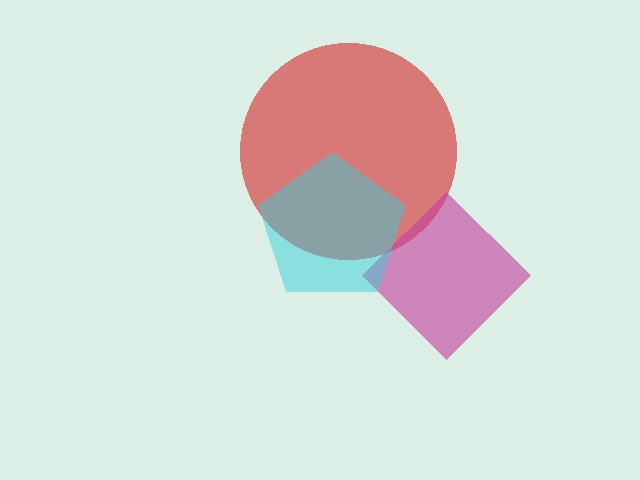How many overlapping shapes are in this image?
There are 3 overlapping shapes in the image.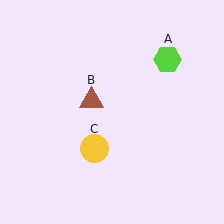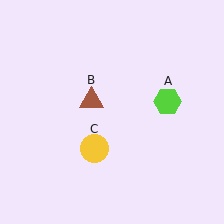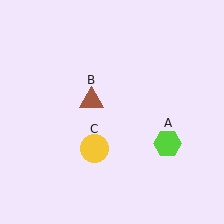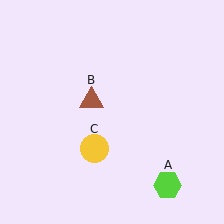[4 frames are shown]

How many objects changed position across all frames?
1 object changed position: lime hexagon (object A).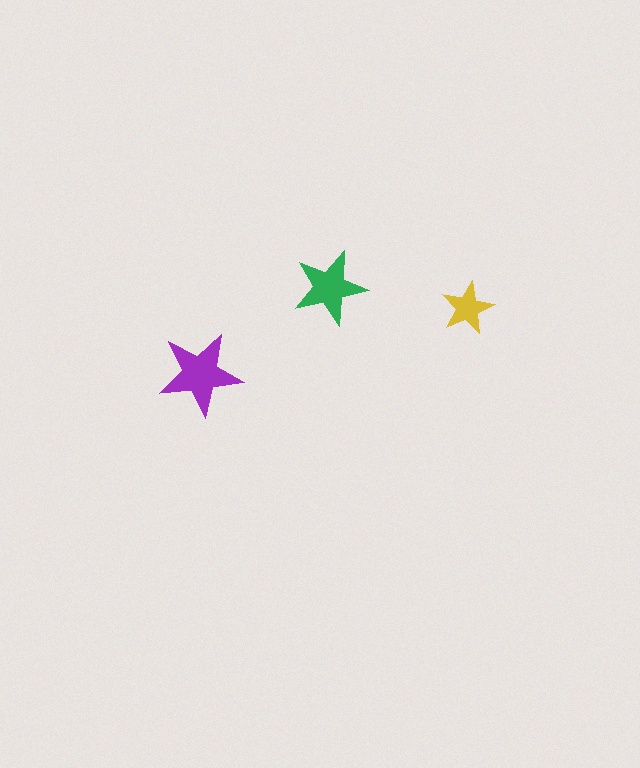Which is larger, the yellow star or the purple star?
The purple one.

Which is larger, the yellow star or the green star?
The green one.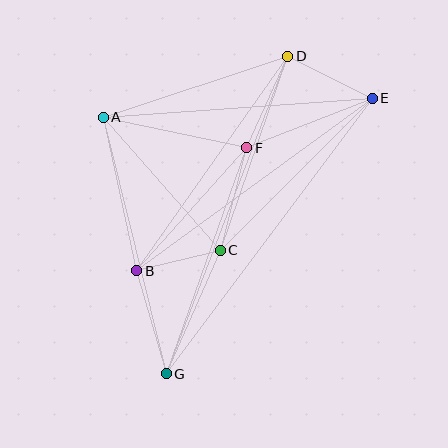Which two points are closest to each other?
Points B and C are closest to each other.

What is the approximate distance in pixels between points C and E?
The distance between C and E is approximately 215 pixels.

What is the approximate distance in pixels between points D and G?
The distance between D and G is approximately 340 pixels.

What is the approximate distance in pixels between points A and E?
The distance between A and E is approximately 270 pixels.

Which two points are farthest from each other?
Points E and G are farthest from each other.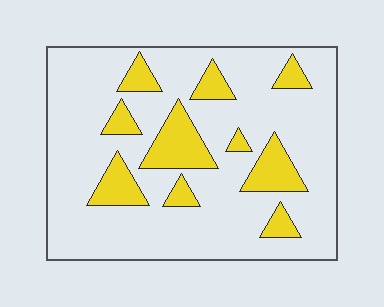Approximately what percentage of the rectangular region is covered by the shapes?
Approximately 20%.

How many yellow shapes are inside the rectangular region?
10.